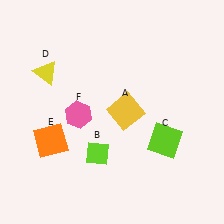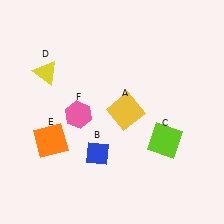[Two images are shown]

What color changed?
The diamond (B) changed from lime in Image 1 to blue in Image 2.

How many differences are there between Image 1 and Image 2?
There is 1 difference between the two images.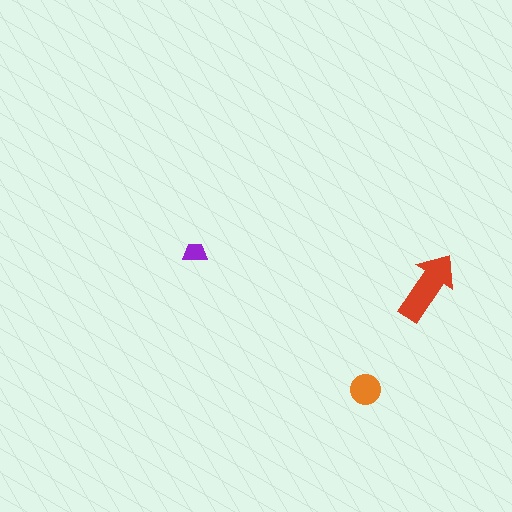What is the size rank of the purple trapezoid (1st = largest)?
3rd.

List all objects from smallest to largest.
The purple trapezoid, the orange circle, the red arrow.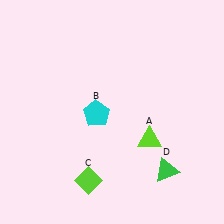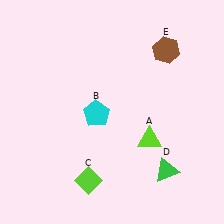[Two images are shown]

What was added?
A brown hexagon (E) was added in Image 2.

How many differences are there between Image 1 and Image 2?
There is 1 difference between the two images.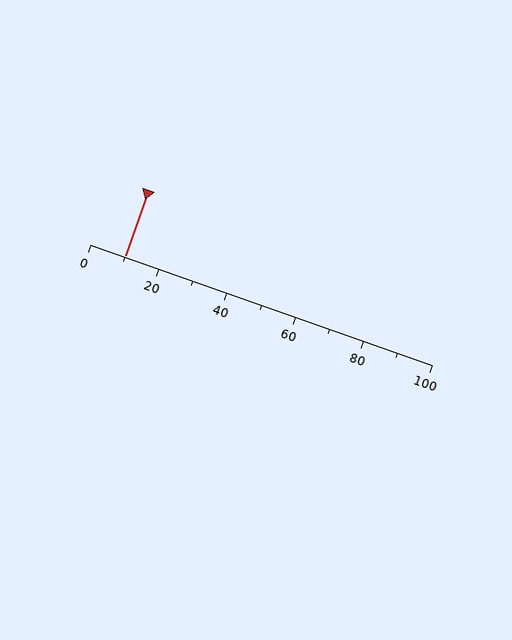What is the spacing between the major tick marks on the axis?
The major ticks are spaced 20 apart.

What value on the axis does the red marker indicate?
The marker indicates approximately 10.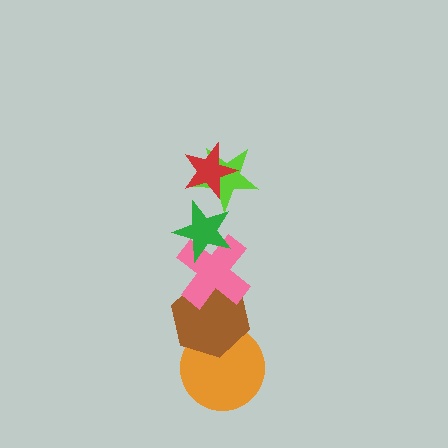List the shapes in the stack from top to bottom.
From top to bottom: the red star, the lime star, the green star, the pink cross, the brown hexagon, the orange circle.